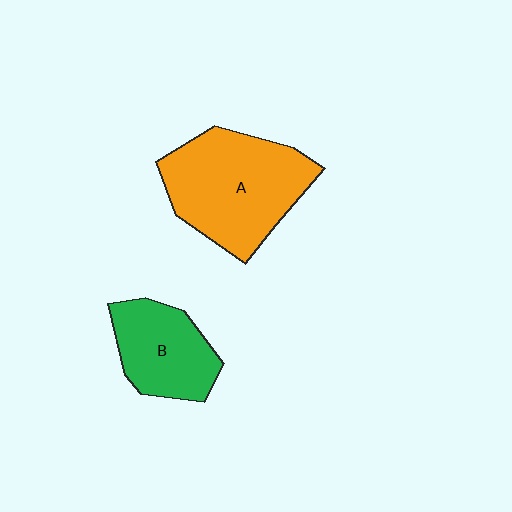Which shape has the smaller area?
Shape B (green).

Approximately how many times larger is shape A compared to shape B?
Approximately 1.6 times.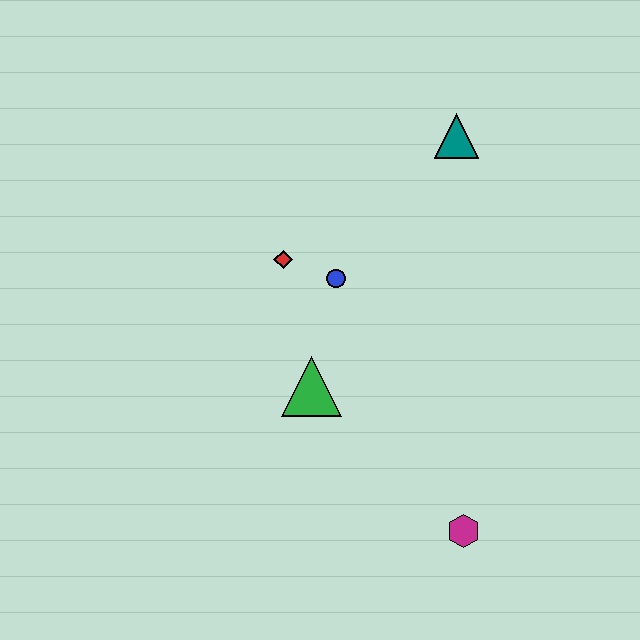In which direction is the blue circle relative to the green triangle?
The blue circle is above the green triangle.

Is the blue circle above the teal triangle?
No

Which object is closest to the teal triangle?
The blue circle is closest to the teal triangle.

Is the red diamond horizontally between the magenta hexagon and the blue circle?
No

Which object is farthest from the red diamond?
The magenta hexagon is farthest from the red diamond.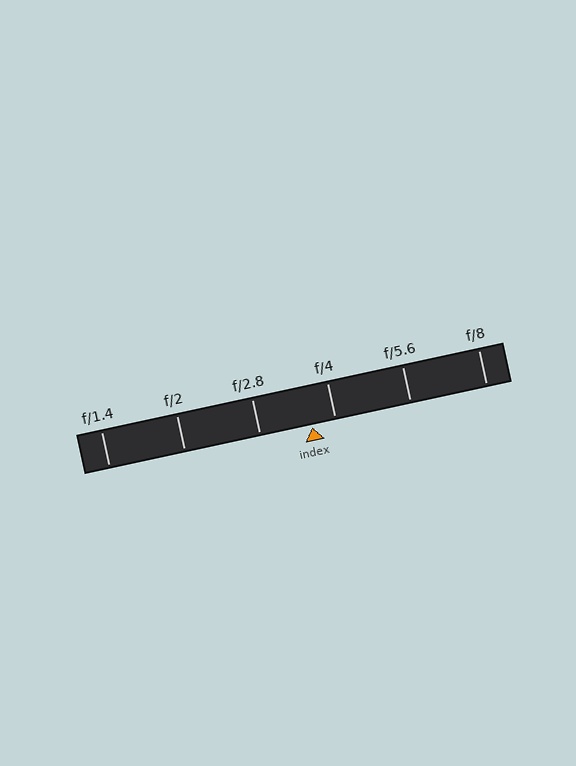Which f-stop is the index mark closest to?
The index mark is closest to f/4.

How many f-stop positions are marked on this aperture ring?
There are 6 f-stop positions marked.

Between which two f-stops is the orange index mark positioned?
The index mark is between f/2.8 and f/4.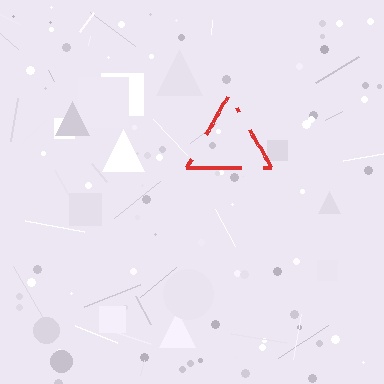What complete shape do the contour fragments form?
The contour fragments form a triangle.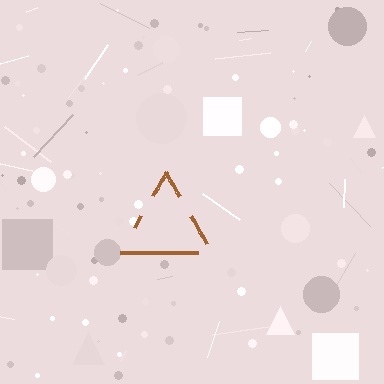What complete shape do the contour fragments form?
The contour fragments form a triangle.